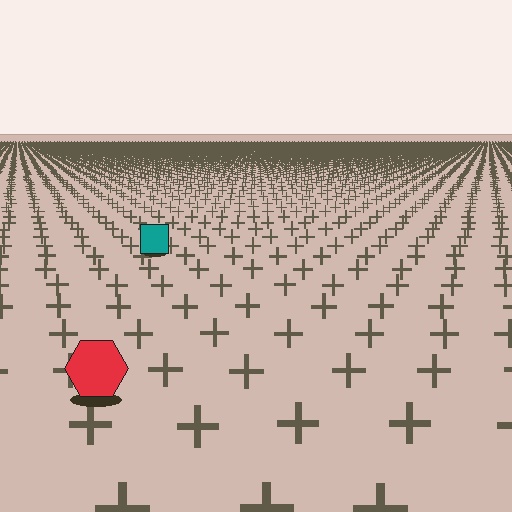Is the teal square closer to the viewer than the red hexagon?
No. The red hexagon is closer — you can tell from the texture gradient: the ground texture is coarser near it.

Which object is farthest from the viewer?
The teal square is farthest from the viewer. It appears smaller and the ground texture around it is denser.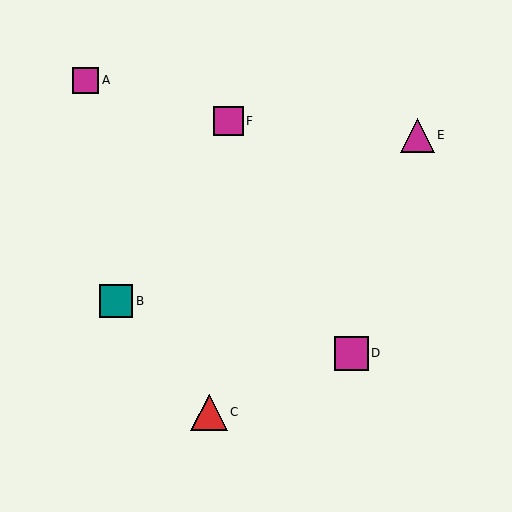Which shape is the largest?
The red triangle (labeled C) is the largest.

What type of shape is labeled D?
Shape D is a magenta square.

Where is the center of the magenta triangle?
The center of the magenta triangle is at (418, 136).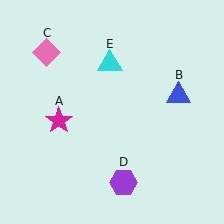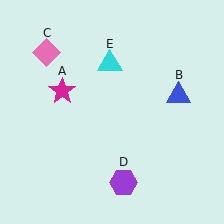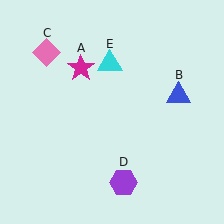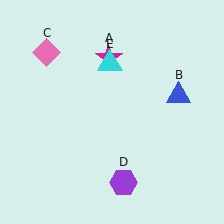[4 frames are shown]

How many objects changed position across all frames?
1 object changed position: magenta star (object A).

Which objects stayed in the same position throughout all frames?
Blue triangle (object B) and pink diamond (object C) and purple hexagon (object D) and cyan triangle (object E) remained stationary.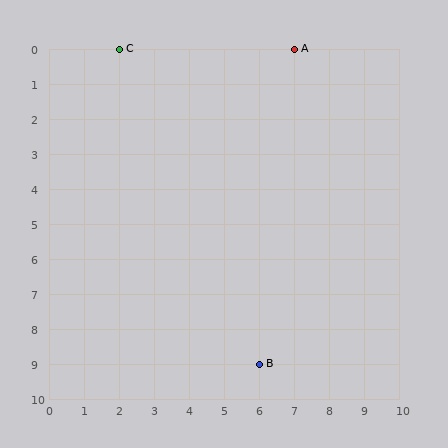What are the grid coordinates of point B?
Point B is at grid coordinates (6, 9).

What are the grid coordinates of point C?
Point C is at grid coordinates (2, 0).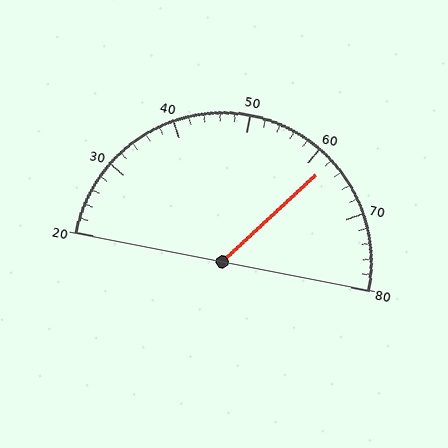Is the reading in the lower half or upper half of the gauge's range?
The reading is in the upper half of the range (20 to 80).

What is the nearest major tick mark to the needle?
The nearest major tick mark is 60.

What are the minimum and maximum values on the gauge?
The gauge ranges from 20 to 80.